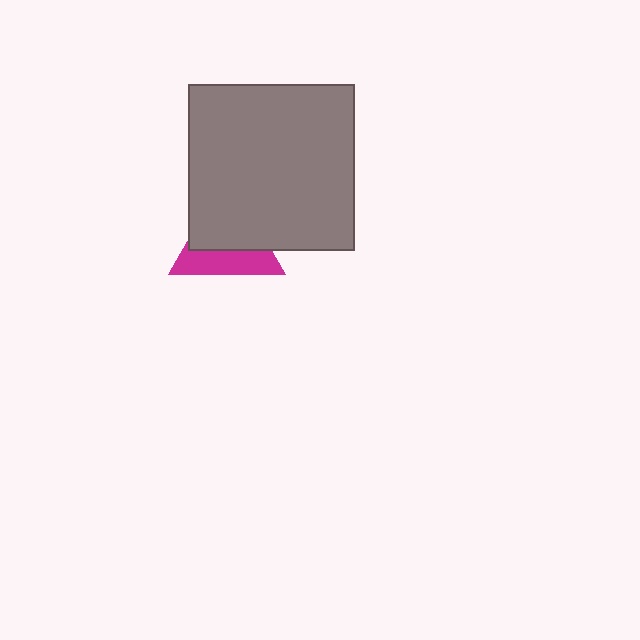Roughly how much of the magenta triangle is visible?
A small part of it is visible (roughly 42%).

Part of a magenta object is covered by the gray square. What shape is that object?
It is a triangle.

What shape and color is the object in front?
The object in front is a gray square.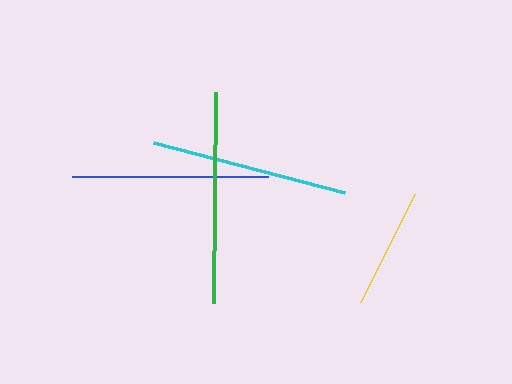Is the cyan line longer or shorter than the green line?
The green line is longer than the cyan line.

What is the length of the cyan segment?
The cyan segment is approximately 198 pixels long.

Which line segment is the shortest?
The yellow line is the shortest at approximately 120 pixels.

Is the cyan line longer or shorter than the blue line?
The cyan line is longer than the blue line.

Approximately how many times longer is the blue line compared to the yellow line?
The blue line is approximately 1.6 times the length of the yellow line.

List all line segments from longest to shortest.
From longest to shortest: green, cyan, blue, yellow.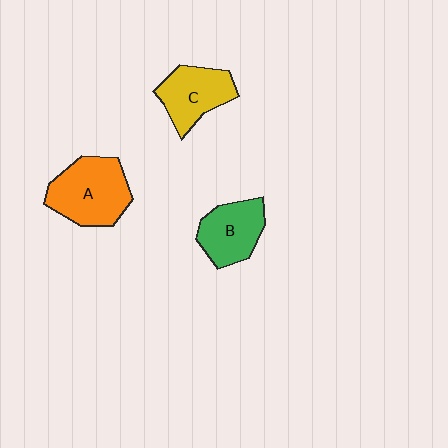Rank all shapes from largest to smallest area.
From largest to smallest: A (orange), C (yellow), B (green).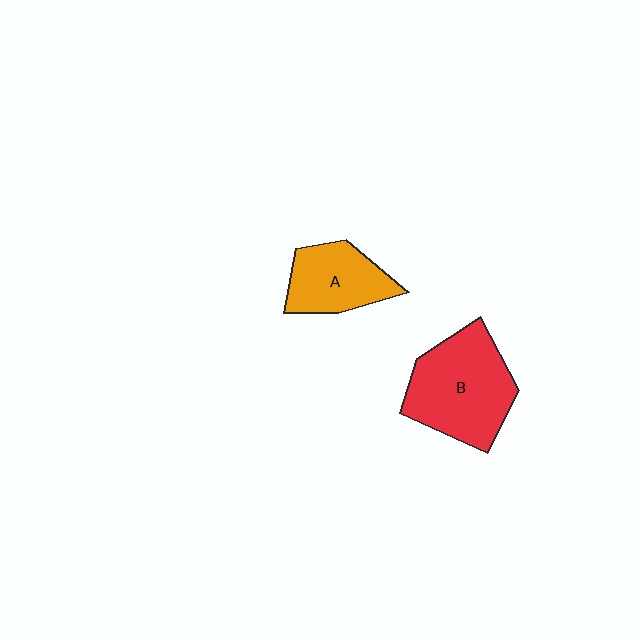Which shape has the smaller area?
Shape A (orange).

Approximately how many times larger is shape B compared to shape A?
Approximately 1.6 times.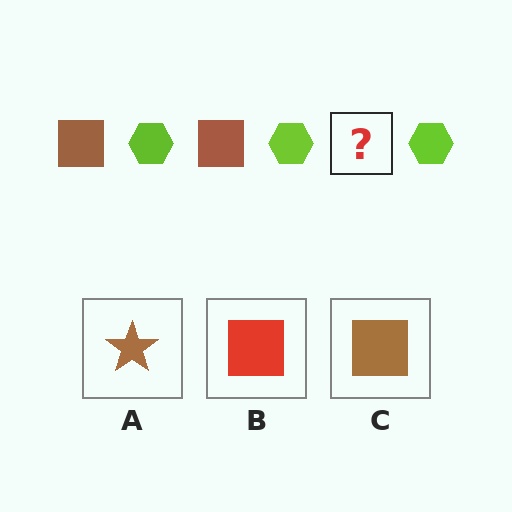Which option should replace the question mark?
Option C.